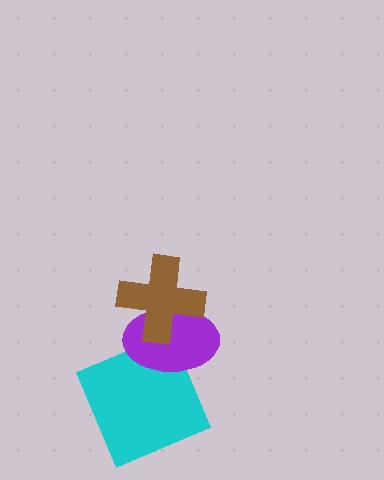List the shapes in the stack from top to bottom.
From top to bottom: the brown cross, the purple ellipse, the cyan square.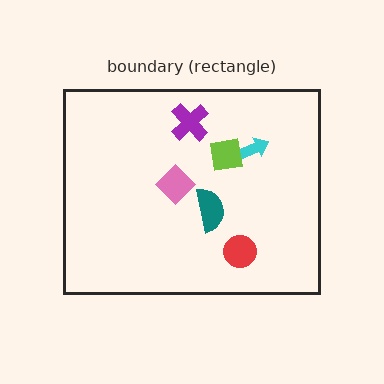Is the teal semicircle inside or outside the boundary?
Inside.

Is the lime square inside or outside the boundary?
Inside.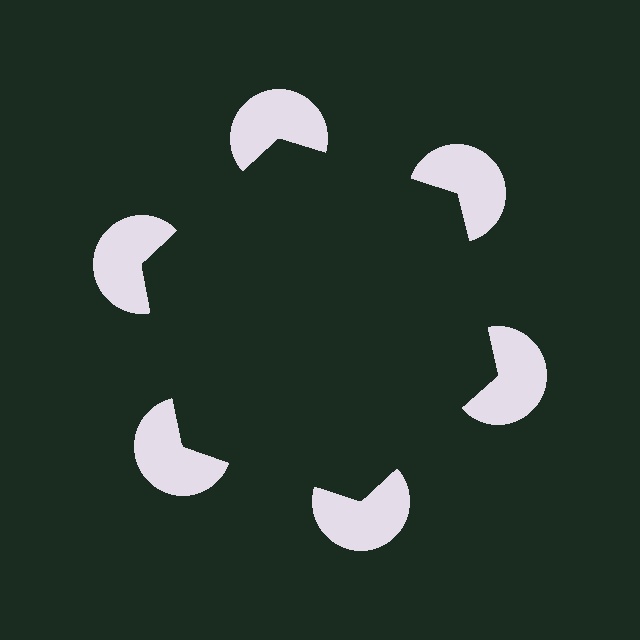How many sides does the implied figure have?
6 sides.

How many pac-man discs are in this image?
There are 6 — one at each vertex of the illusory hexagon.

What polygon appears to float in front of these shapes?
An illusory hexagon — its edges are inferred from the aligned wedge cuts in the pac-man discs, not physically drawn.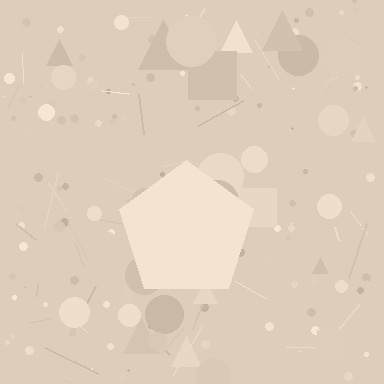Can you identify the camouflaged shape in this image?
The camouflaged shape is a pentagon.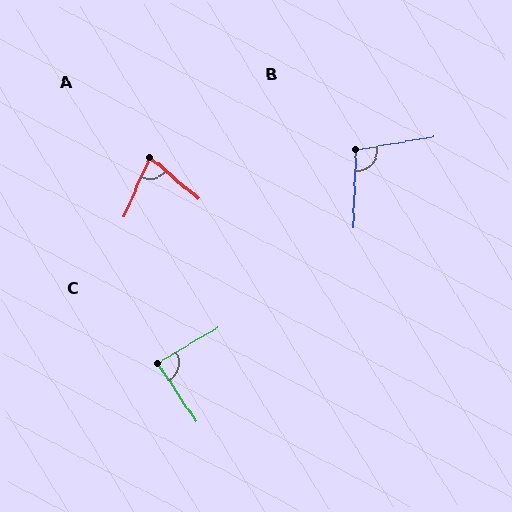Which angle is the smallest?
A, at approximately 73 degrees.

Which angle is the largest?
B, at approximately 102 degrees.